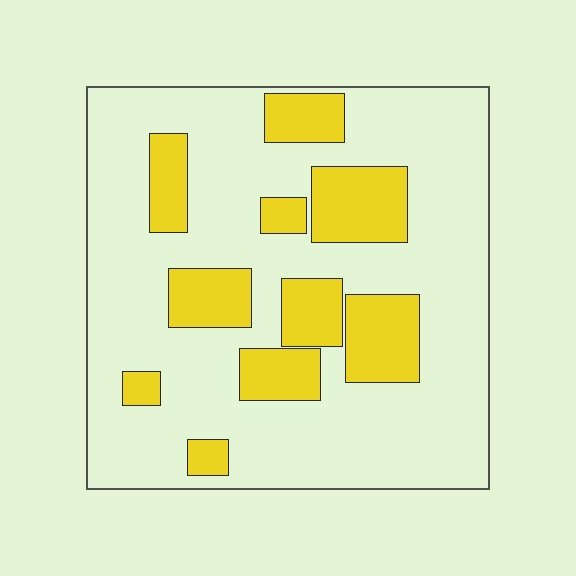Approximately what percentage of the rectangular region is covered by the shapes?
Approximately 25%.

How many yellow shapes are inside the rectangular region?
10.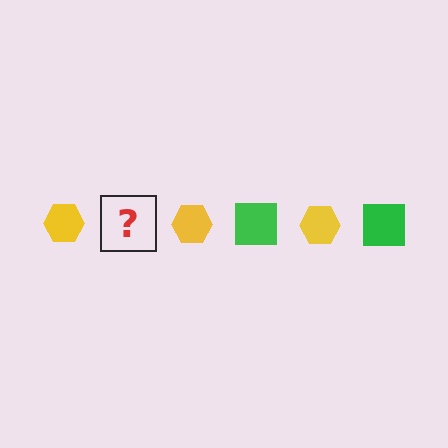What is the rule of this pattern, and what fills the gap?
The rule is that the pattern alternates between yellow hexagon and green square. The gap should be filled with a green square.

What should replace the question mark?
The question mark should be replaced with a green square.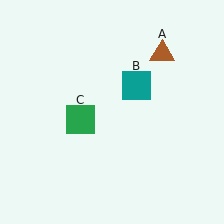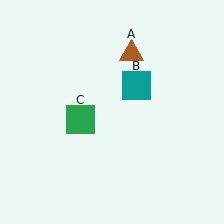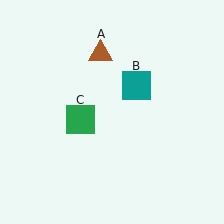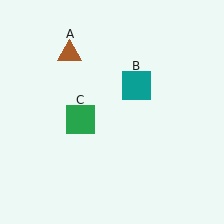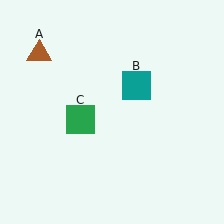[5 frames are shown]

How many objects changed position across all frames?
1 object changed position: brown triangle (object A).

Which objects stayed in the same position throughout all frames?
Teal square (object B) and green square (object C) remained stationary.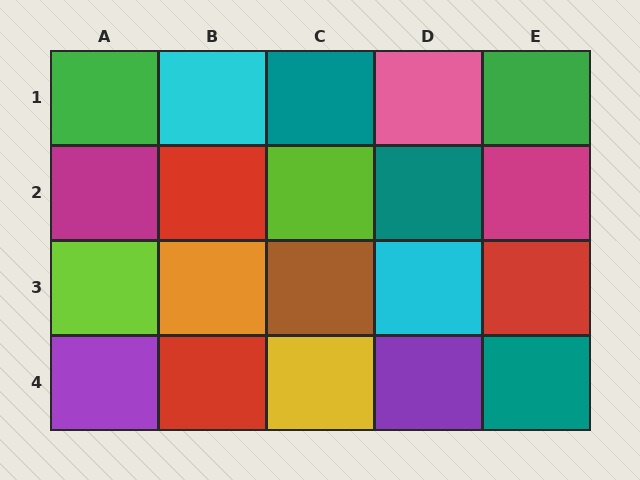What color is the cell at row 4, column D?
Purple.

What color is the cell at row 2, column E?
Magenta.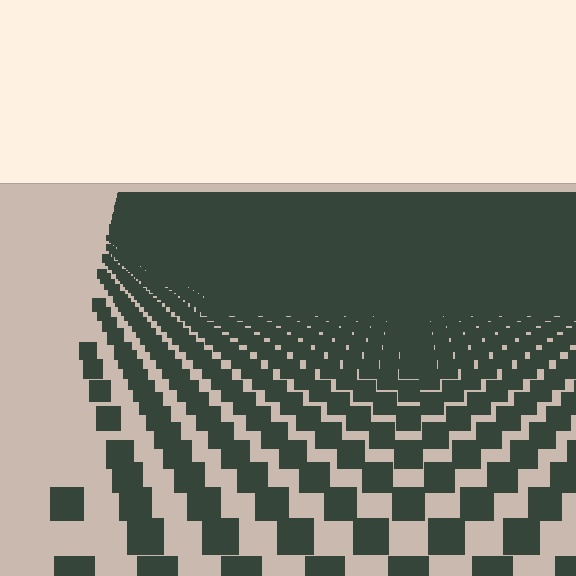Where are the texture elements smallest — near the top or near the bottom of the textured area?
Near the top.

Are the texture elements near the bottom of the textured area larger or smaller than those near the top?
Larger. Near the bottom, elements are closer to the viewer and appear at a bigger on-screen size.